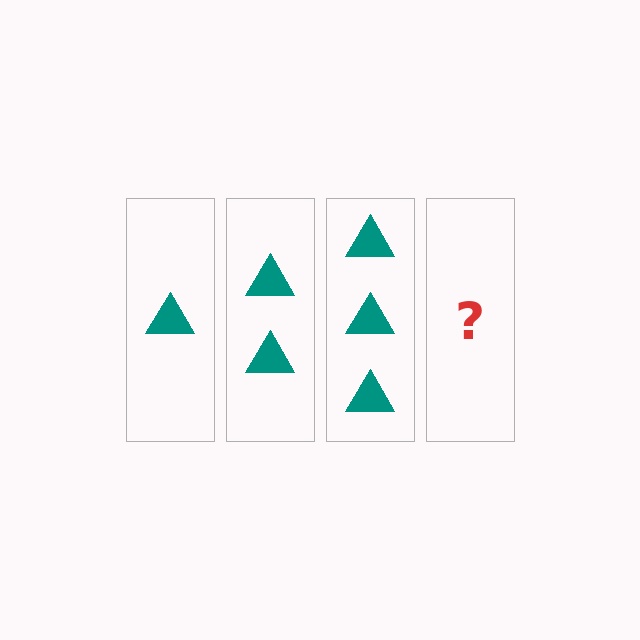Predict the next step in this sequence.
The next step is 4 triangles.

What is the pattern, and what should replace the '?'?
The pattern is that each step adds one more triangle. The '?' should be 4 triangles.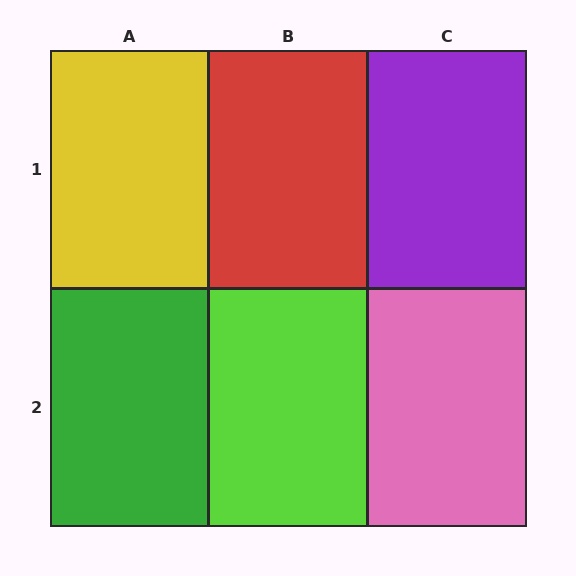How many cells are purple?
1 cell is purple.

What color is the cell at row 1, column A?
Yellow.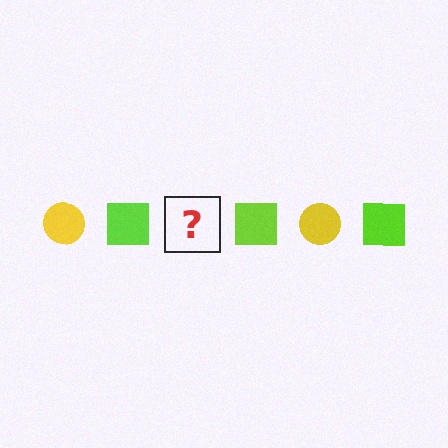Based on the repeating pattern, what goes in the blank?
The blank should be a yellow circle.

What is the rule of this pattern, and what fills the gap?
The rule is that the pattern alternates between yellow circle and lime square. The gap should be filled with a yellow circle.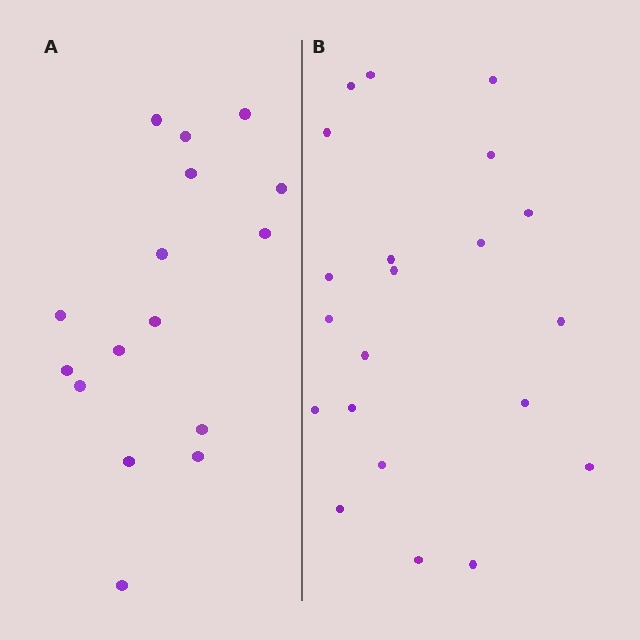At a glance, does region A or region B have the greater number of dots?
Region B (the right region) has more dots.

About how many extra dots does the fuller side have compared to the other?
Region B has about 5 more dots than region A.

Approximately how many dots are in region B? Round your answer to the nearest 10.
About 20 dots. (The exact count is 21, which rounds to 20.)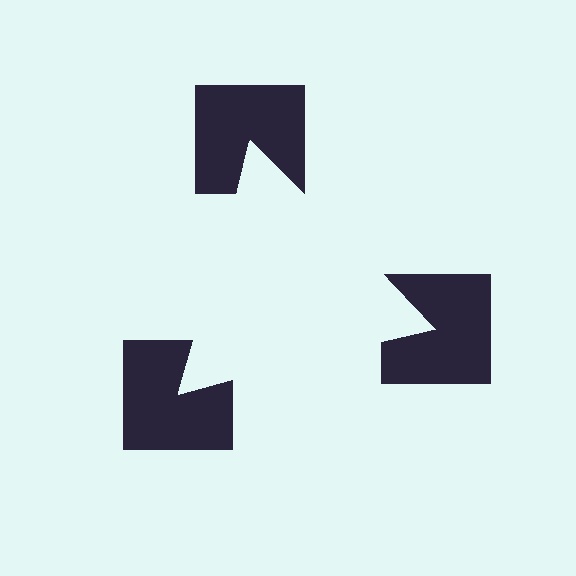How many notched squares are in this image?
There are 3 — one at each vertex of the illusory triangle.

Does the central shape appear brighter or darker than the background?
It typically appears slightly brighter than the background, even though no actual brightness change is drawn.